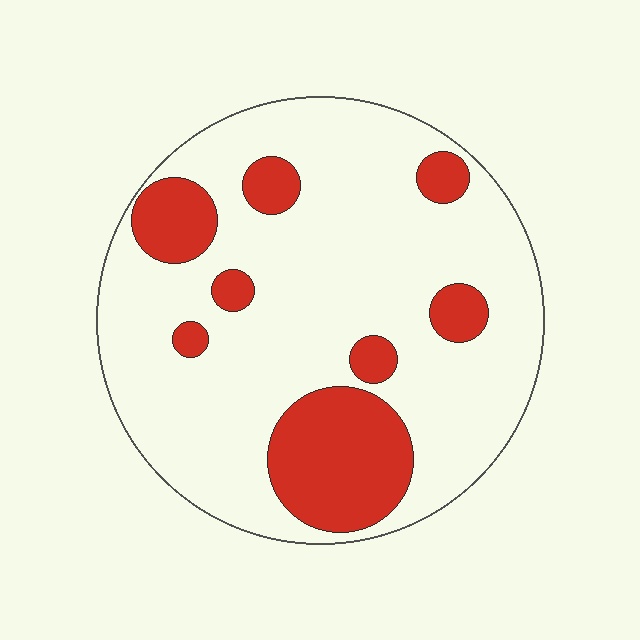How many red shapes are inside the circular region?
8.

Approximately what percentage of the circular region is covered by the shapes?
Approximately 20%.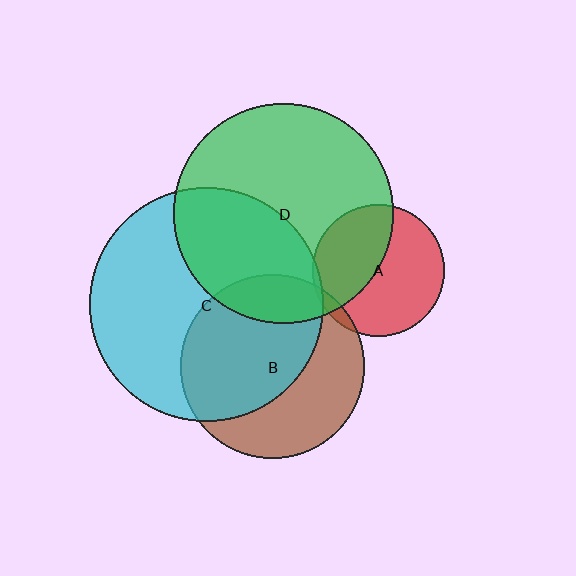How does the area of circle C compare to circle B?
Approximately 1.6 times.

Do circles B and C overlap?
Yes.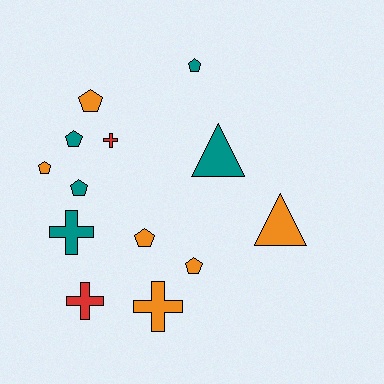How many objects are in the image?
There are 13 objects.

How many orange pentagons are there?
There are 4 orange pentagons.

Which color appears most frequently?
Orange, with 6 objects.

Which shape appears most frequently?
Pentagon, with 7 objects.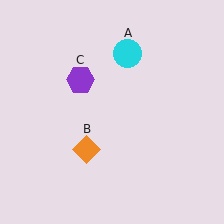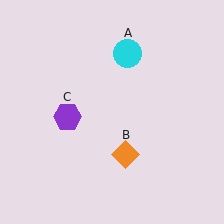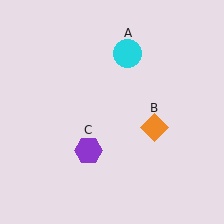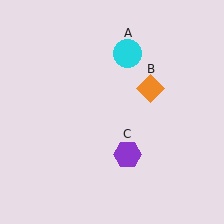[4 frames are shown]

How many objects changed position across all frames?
2 objects changed position: orange diamond (object B), purple hexagon (object C).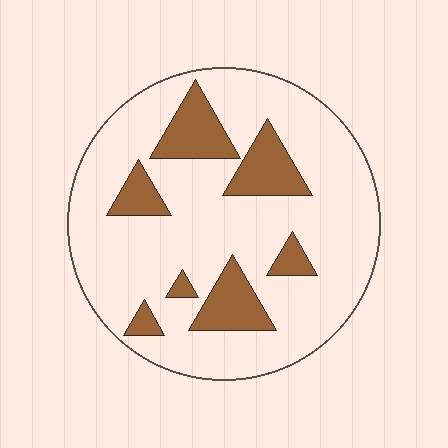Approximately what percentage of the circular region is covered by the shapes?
Approximately 20%.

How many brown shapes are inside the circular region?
7.